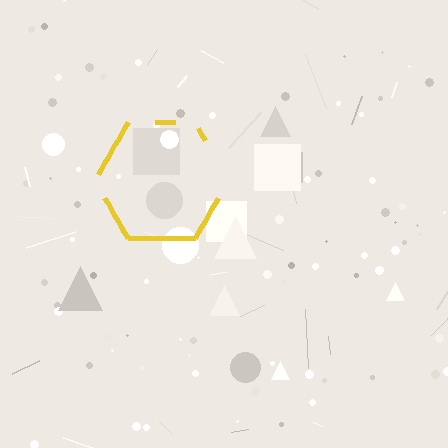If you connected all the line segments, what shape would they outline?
They would outline a hexagon.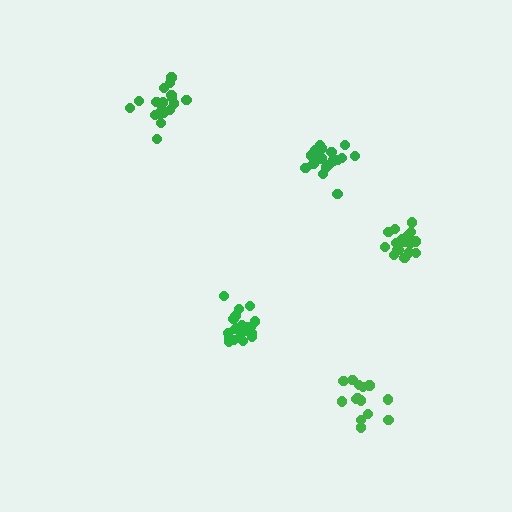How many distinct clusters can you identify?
There are 5 distinct clusters.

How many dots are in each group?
Group 1: 19 dots, Group 2: 18 dots, Group 3: 19 dots, Group 4: 15 dots, Group 5: 20 dots (91 total).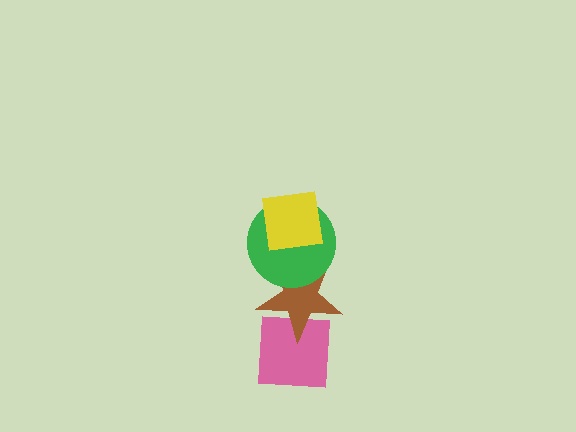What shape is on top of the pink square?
The brown star is on top of the pink square.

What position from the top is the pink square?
The pink square is 4th from the top.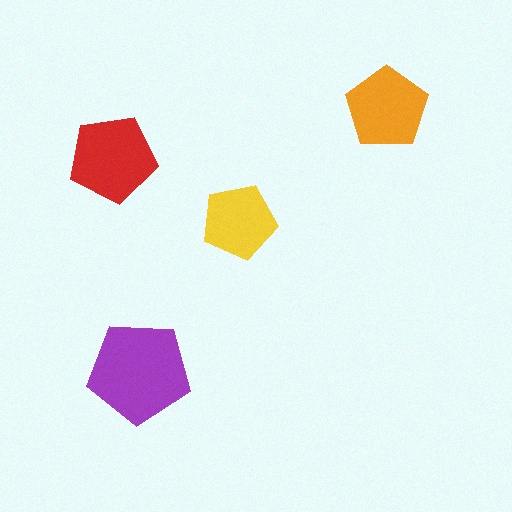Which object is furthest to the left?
The red pentagon is leftmost.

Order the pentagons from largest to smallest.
the purple one, the red one, the orange one, the yellow one.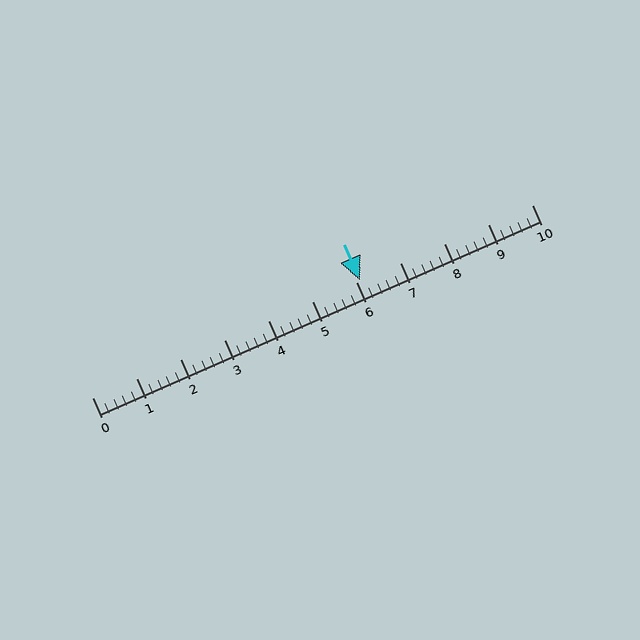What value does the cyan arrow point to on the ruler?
The cyan arrow points to approximately 6.1.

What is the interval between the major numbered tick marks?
The major tick marks are spaced 1 units apart.